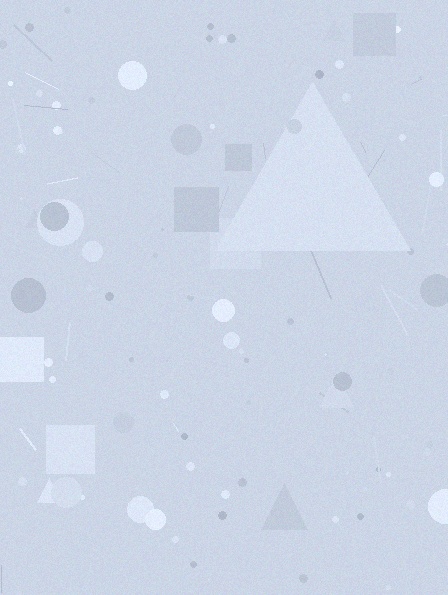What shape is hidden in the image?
A triangle is hidden in the image.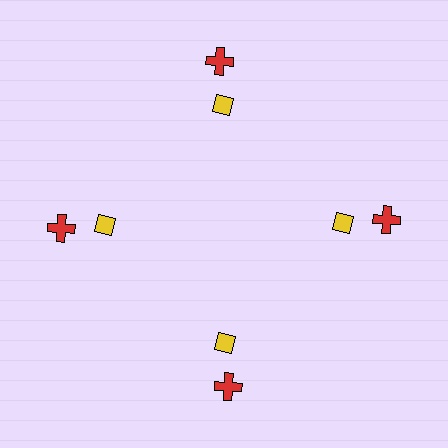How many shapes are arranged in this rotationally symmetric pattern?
There are 8 shapes, arranged in 4 groups of 2.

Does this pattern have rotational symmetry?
Yes, this pattern has 4-fold rotational symmetry. It looks the same after rotating 90 degrees around the center.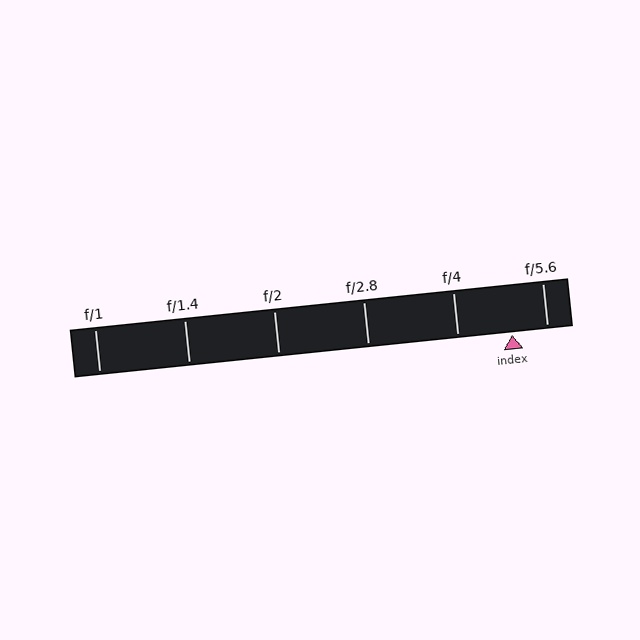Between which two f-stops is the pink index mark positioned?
The index mark is between f/4 and f/5.6.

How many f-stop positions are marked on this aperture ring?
There are 6 f-stop positions marked.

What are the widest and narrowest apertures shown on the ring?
The widest aperture shown is f/1 and the narrowest is f/5.6.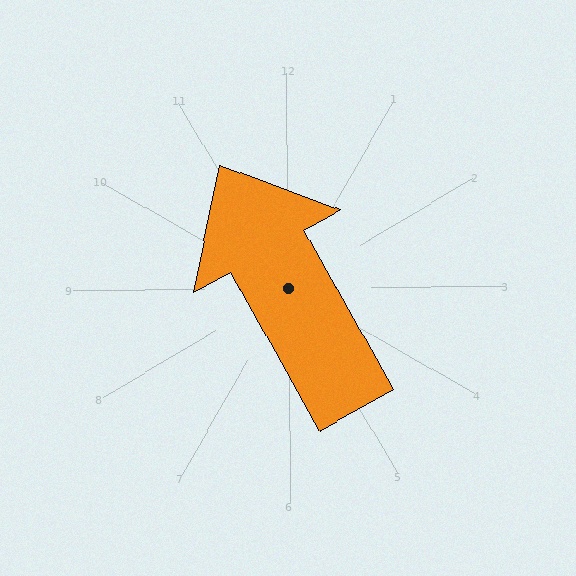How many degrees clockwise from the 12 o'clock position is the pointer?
Approximately 331 degrees.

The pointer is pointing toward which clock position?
Roughly 11 o'clock.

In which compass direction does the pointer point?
Northwest.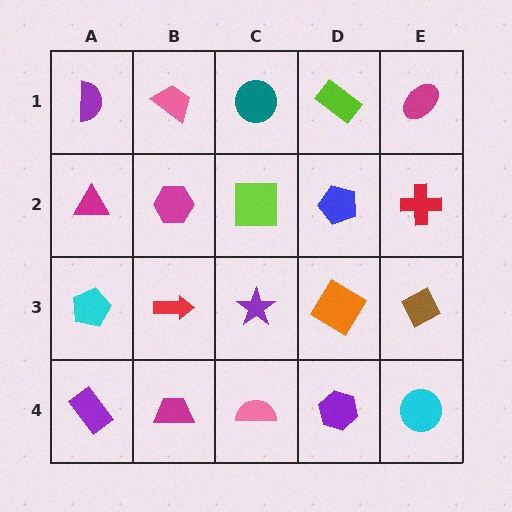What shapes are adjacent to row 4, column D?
An orange diamond (row 3, column D), a pink semicircle (row 4, column C), a cyan circle (row 4, column E).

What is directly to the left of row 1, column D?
A teal circle.